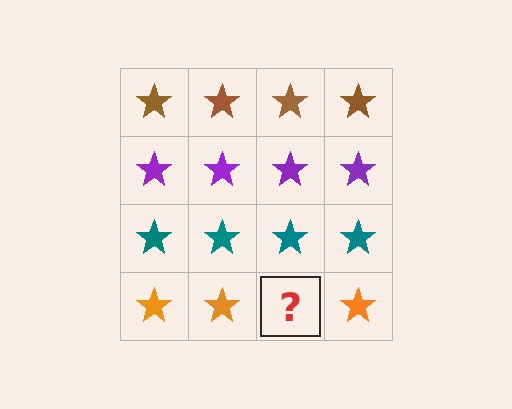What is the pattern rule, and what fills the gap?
The rule is that each row has a consistent color. The gap should be filled with an orange star.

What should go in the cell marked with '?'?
The missing cell should contain an orange star.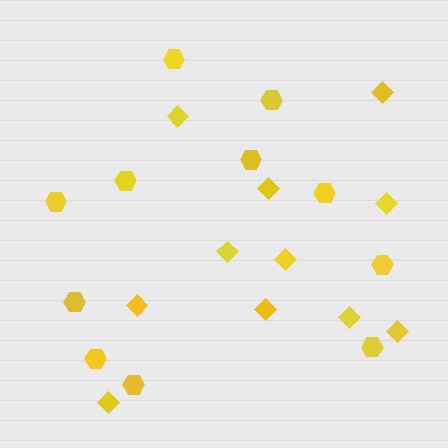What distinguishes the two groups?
There are 2 groups: one group of hexagons (11) and one group of diamonds (11).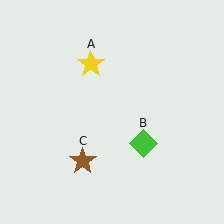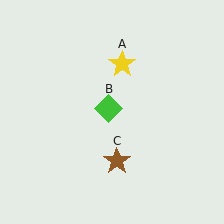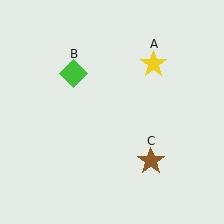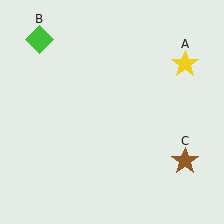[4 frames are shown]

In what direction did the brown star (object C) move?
The brown star (object C) moved right.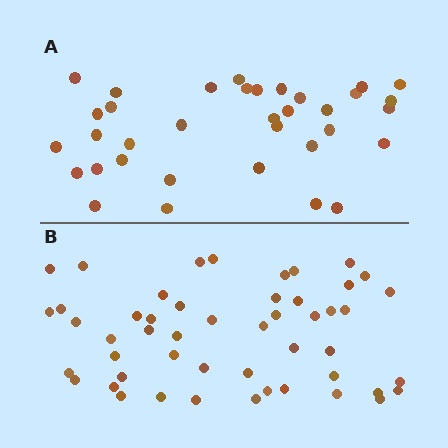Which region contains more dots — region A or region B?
Region B (the bottom region) has more dots.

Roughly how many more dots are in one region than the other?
Region B has approximately 15 more dots than region A.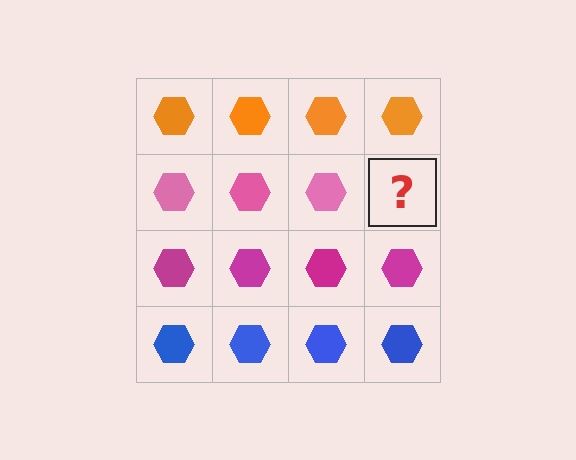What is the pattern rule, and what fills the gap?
The rule is that each row has a consistent color. The gap should be filled with a pink hexagon.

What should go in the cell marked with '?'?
The missing cell should contain a pink hexagon.